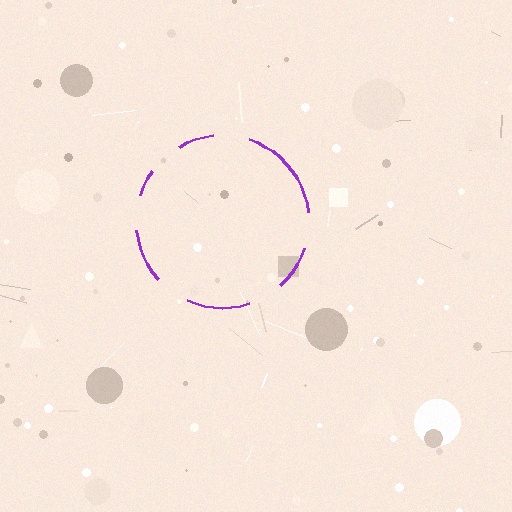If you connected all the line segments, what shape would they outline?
They would outline a circle.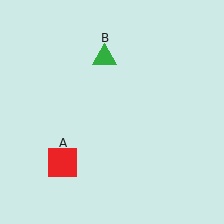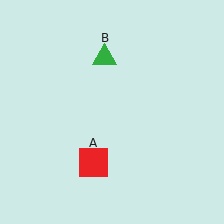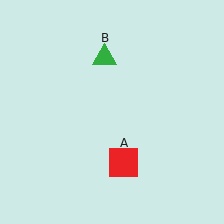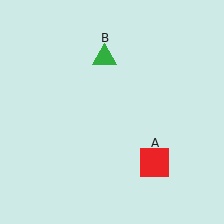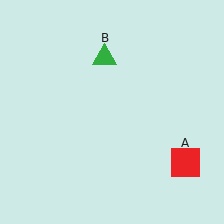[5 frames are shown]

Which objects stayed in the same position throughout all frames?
Green triangle (object B) remained stationary.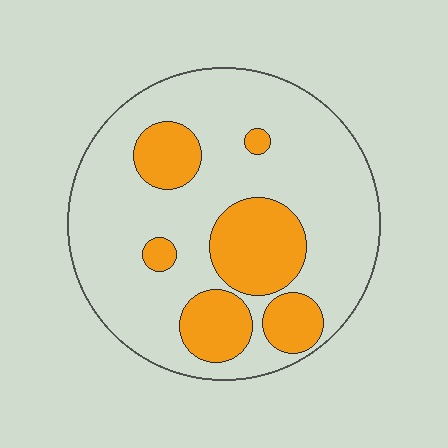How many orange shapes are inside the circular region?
6.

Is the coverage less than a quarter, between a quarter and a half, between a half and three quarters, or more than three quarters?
Between a quarter and a half.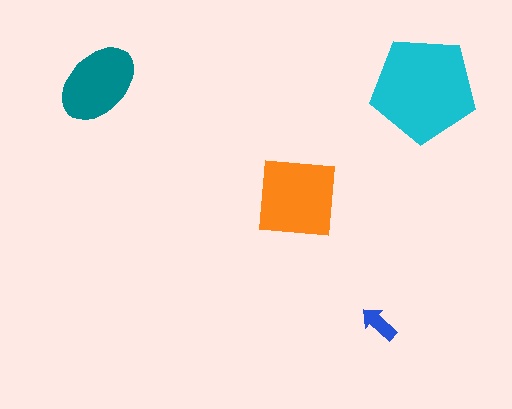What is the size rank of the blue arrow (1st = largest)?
4th.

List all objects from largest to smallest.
The cyan pentagon, the orange square, the teal ellipse, the blue arrow.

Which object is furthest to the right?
The cyan pentagon is rightmost.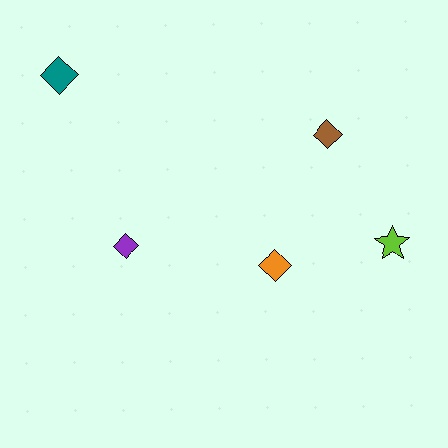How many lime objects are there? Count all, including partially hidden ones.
There is 1 lime object.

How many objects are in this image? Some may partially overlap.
There are 5 objects.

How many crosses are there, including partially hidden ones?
There are no crosses.